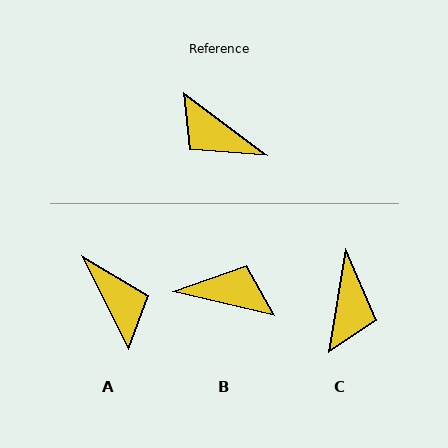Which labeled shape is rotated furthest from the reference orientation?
B, about 157 degrees away.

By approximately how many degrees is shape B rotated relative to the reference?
Approximately 157 degrees clockwise.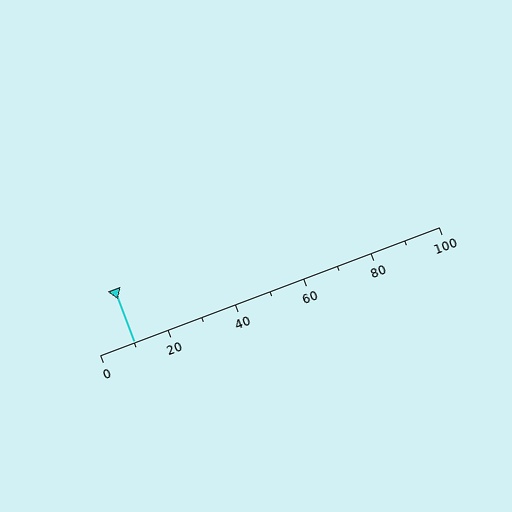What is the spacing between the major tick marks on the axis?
The major ticks are spaced 20 apart.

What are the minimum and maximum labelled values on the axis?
The axis runs from 0 to 100.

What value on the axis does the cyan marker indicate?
The marker indicates approximately 10.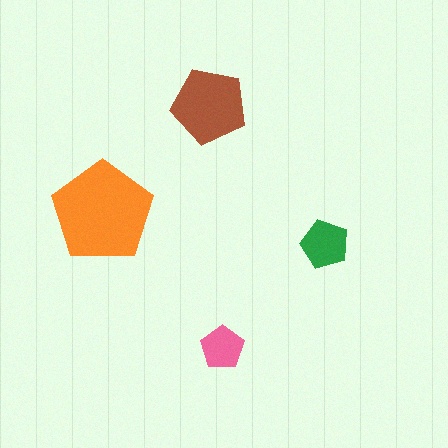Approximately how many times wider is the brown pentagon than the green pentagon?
About 1.5 times wider.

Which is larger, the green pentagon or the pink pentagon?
The green one.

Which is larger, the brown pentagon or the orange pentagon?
The orange one.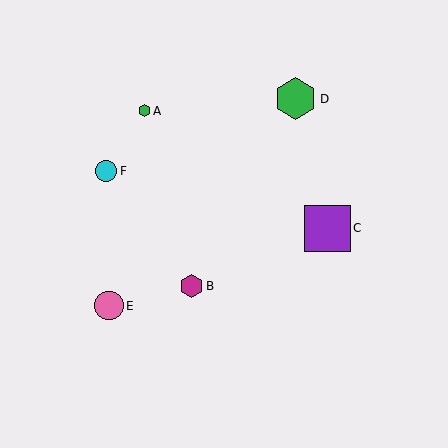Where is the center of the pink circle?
The center of the pink circle is at (109, 306).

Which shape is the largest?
The purple square (labeled C) is the largest.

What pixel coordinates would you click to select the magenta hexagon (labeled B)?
Click at (191, 286) to select the magenta hexagon B.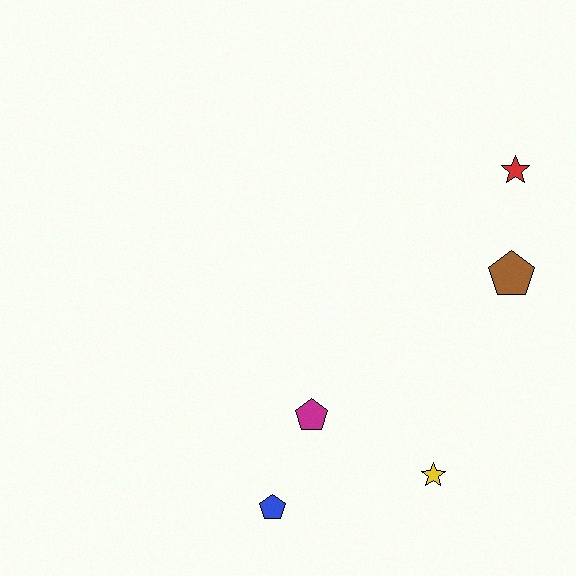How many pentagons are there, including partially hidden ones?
There are 3 pentagons.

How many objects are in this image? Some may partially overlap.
There are 5 objects.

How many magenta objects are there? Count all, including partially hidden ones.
There is 1 magenta object.